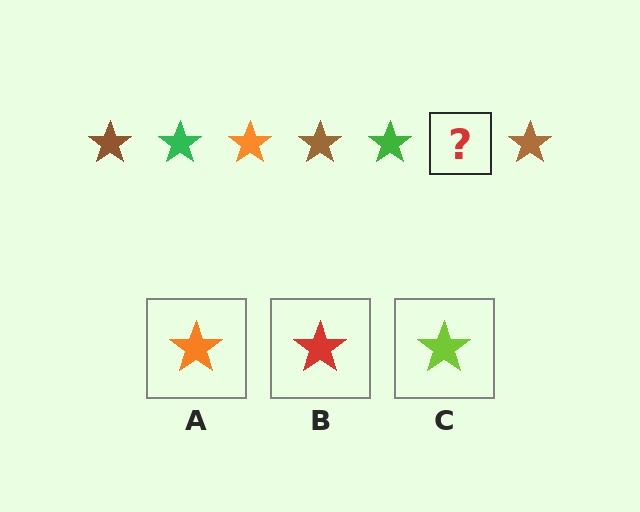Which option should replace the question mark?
Option A.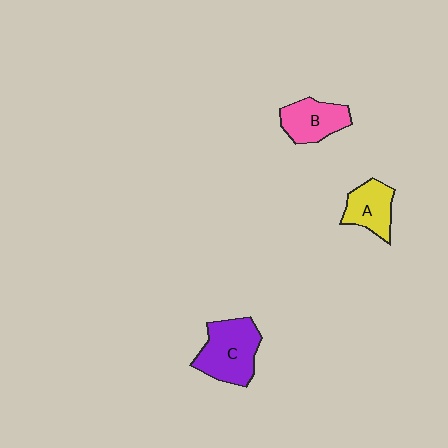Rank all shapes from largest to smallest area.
From largest to smallest: C (purple), B (pink), A (yellow).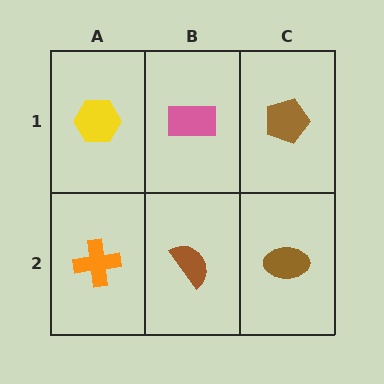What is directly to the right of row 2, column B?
A brown ellipse.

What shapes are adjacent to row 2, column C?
A brown pentagon (row 1, column C), a brown semicircle (row 2, column B).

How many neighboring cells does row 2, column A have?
2.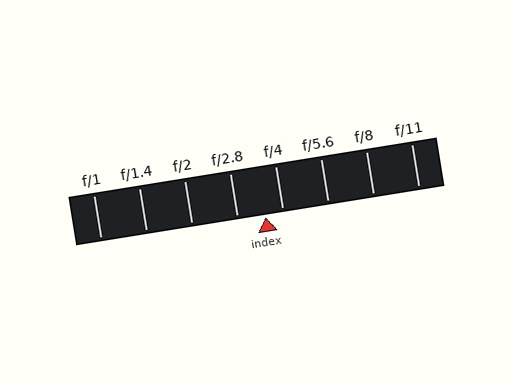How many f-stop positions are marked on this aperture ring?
There are 8 f-stop positions marked.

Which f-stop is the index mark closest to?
The index mark is closest to f/4.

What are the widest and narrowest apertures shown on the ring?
The widest aperture shown is f/1 and the narrowest is f/11.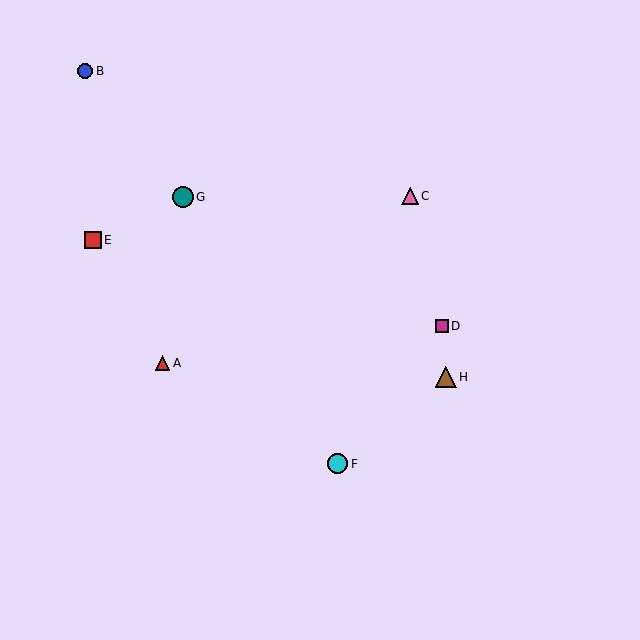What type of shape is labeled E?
Shape E is a red square.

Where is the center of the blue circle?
The center of the blue circle is at (85, 71).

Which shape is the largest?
The brown triangle (labeled H) is the largest.